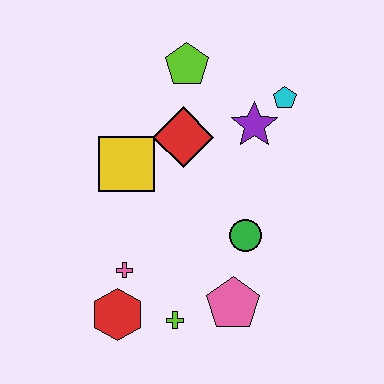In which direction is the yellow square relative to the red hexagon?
The yellow square is above the red hexagon.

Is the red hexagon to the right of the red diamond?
No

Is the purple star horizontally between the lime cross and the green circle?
No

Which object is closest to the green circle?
The pink pentagon is closest to the green circle.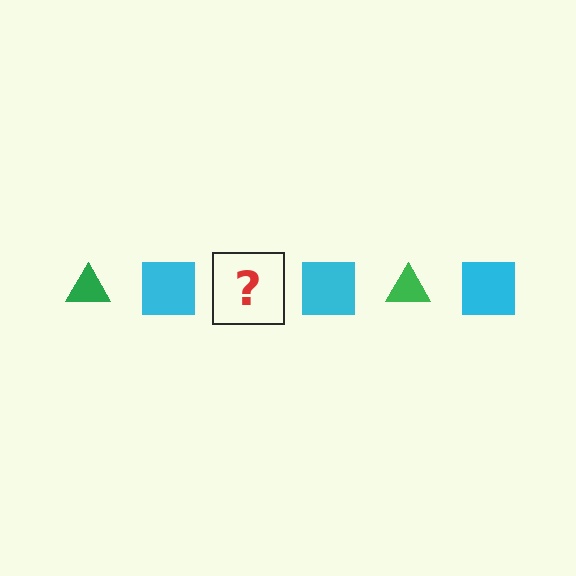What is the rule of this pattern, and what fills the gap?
The rule is that the pattern alternates between green triangle and cyan square. The gap should be filled with a green triangle.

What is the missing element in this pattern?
The missing element is a green triangle.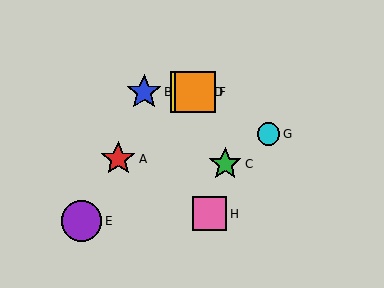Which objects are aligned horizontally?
Objects B, D, F are aligned horizontally.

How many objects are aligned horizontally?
3 objects (B, D, F) are aligned horizontally.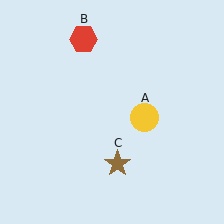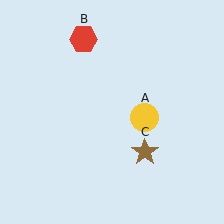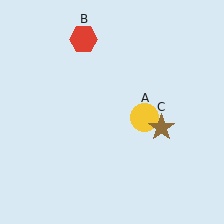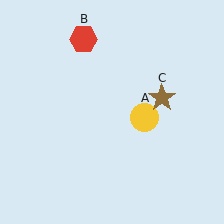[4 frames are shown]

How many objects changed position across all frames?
1 object changed position: brown star (object C).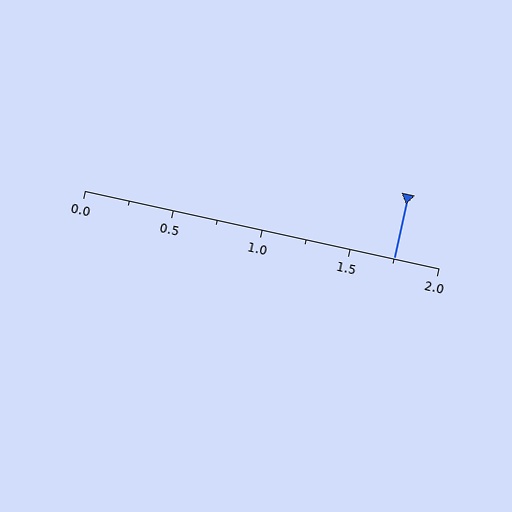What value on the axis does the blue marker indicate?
The marker indicates approximately 1.75.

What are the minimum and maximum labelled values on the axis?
The axis runs from 0.0 to 2.0.